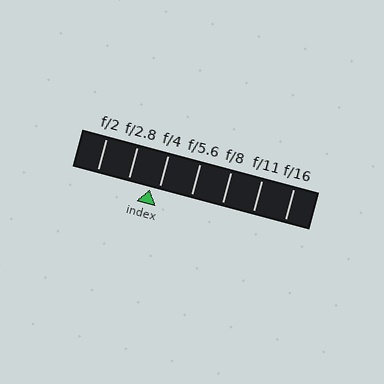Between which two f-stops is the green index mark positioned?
The index mark is between f/2.8 and f/4.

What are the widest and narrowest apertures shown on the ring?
The widest aperture shown is f/2 and the narrowest is f/16.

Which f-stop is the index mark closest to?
The index mark is closest to f/4.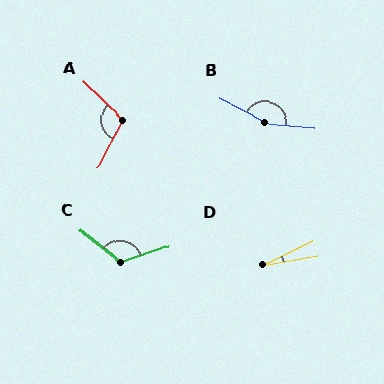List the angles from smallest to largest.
D (16°), A (106°), C (124°), B (157°).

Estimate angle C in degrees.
Approximately 124 degrees.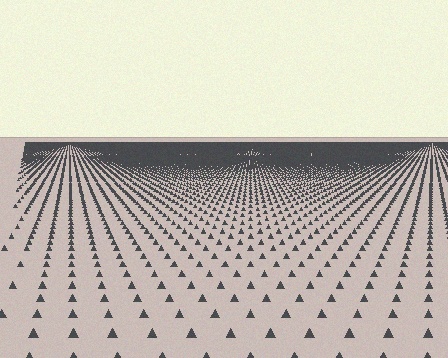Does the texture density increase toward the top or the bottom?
Density increases toward the top.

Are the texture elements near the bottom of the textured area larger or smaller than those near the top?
Larger. Near the bottom, elements are closer to the viewer and appear at a bigger on-screen size.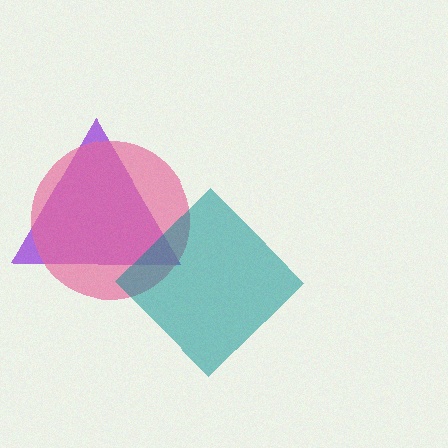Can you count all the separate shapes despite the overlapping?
Yes, there are 3 separate shapes.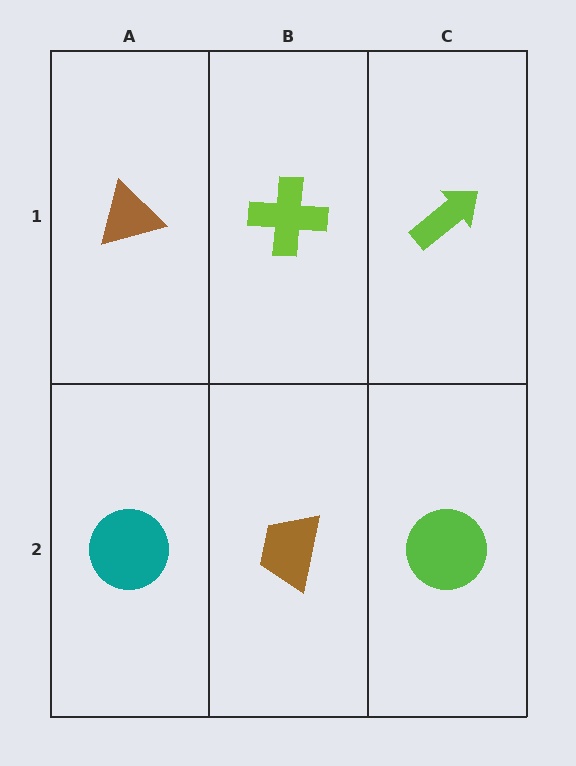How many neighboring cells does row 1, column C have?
2.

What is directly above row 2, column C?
A lime arrow.